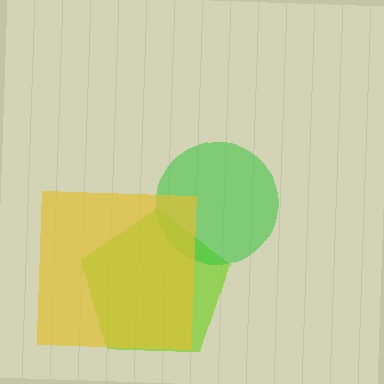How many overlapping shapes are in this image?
There are 3 overlapping shapes in the image.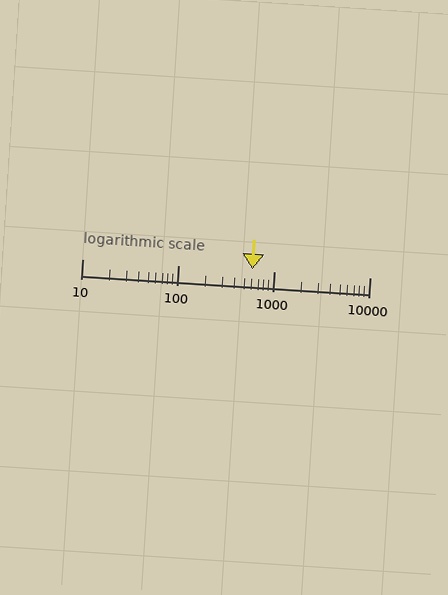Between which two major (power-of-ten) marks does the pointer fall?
The pointer is between 100 and 1000.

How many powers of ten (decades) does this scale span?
The scale spans 3 decades, from 10 to 10000.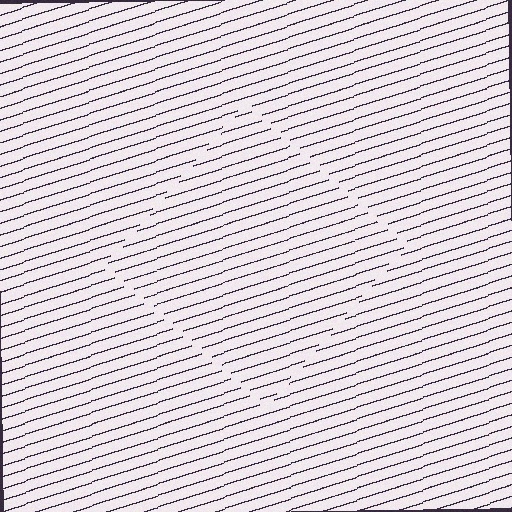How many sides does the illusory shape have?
4 sides — the line-ends trace a square.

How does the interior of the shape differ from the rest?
The interior of the shape contains the same grating, shifted by half a period — the contour is defined by the phase discontinuity where line-ends from the inner and outer gratings abut.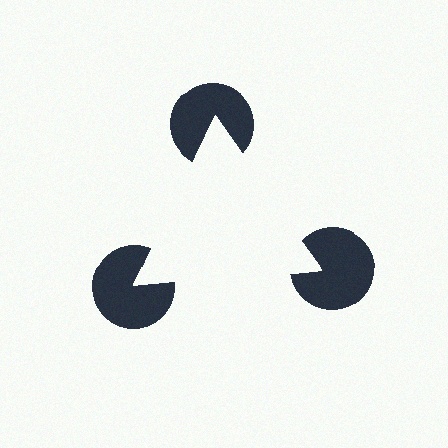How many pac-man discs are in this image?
There are 3 — one at each vertex of the illusory triangle.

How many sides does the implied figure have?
3 sides.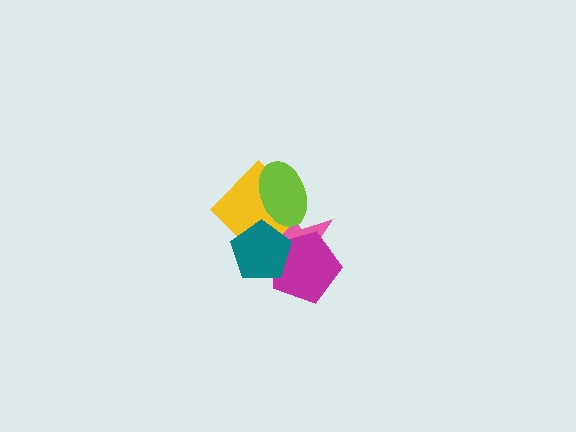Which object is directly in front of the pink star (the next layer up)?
The magenta pentagon is directly in front of the pink star.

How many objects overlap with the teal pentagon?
3 objects overlap with the teal pentagon.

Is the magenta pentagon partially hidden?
Yes, it is partially covered by another shape.